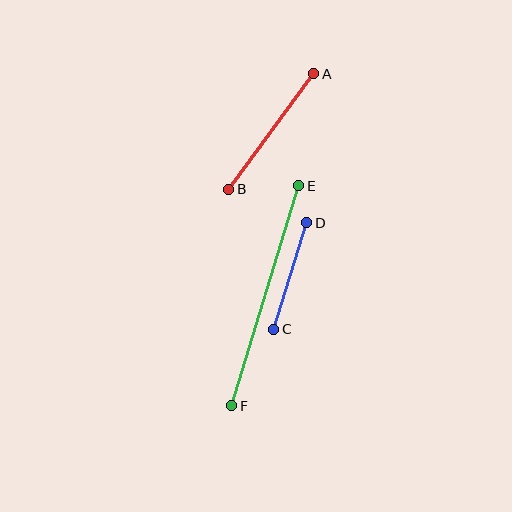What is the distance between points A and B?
The distance is approximately 143 pixels.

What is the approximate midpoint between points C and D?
The midpoint is at approximately (290, 276) pixels.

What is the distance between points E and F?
The distance is approximately 230 pixels.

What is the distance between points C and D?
The distance is approximately 112 pixels.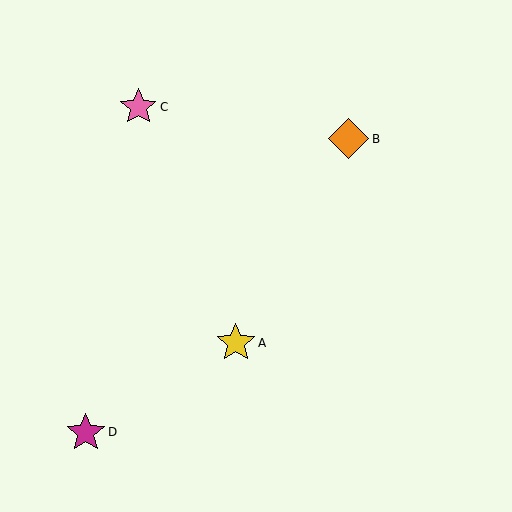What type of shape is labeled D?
Shape D is a magenta star.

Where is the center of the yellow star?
The center of the yellow star is at (236, 343).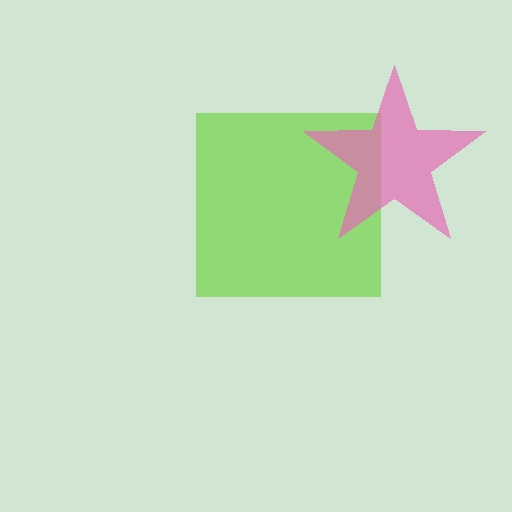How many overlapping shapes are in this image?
There are 2 overlapping shapes in the image.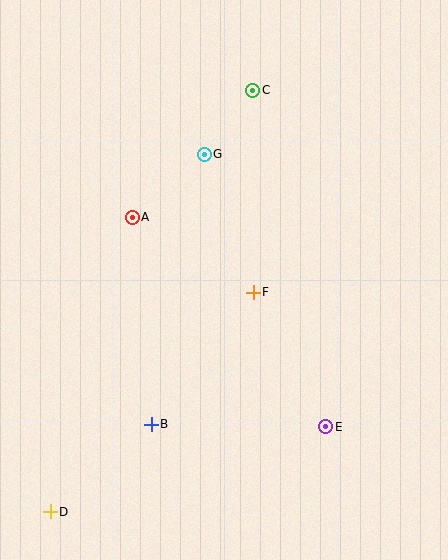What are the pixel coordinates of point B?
Point B is at (151, 424).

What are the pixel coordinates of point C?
Point C is at (253, 90).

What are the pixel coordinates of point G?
Point G is at (204, 154).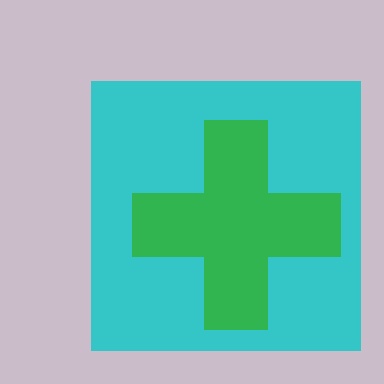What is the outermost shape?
The cyan square.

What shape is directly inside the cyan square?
The green cross.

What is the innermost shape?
The green cross.